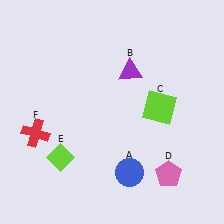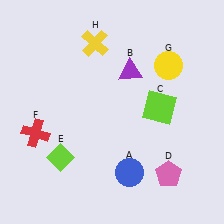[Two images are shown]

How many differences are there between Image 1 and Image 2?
There are 2 differences between the two images.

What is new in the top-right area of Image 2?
A yellow circle (G) was added in the top-right area of Image 2.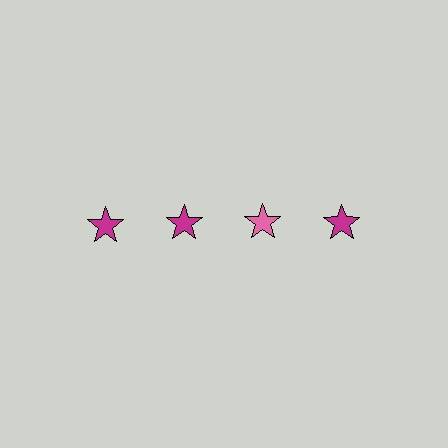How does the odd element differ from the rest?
It has a different color: pink instead of magenta.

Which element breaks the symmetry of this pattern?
The pink star in the top row, center column breaks the symmetry. All other shapes are magenta stars.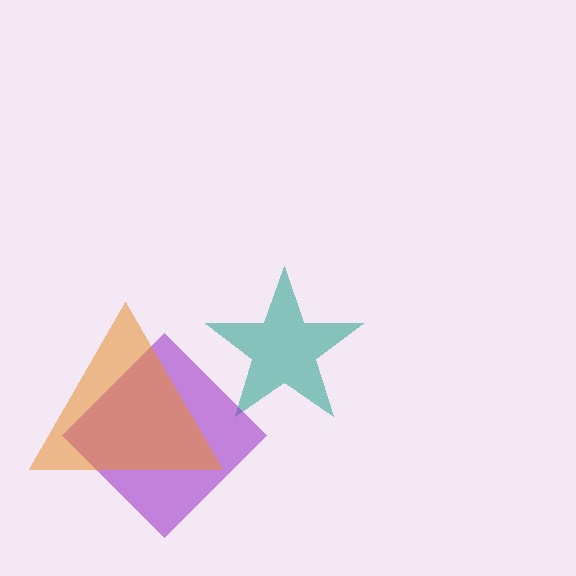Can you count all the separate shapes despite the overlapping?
Yes, there are 3 separate shapes.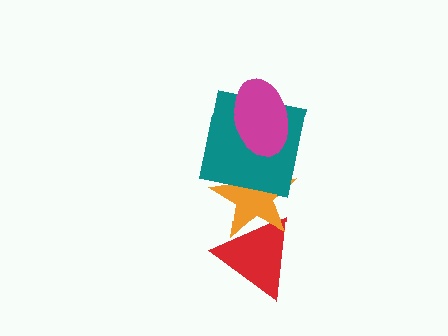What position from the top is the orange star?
The orange star is 3rd from the top.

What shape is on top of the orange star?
The teal square is on top of the orange star.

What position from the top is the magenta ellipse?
The magenta ellipse is 1st from the top.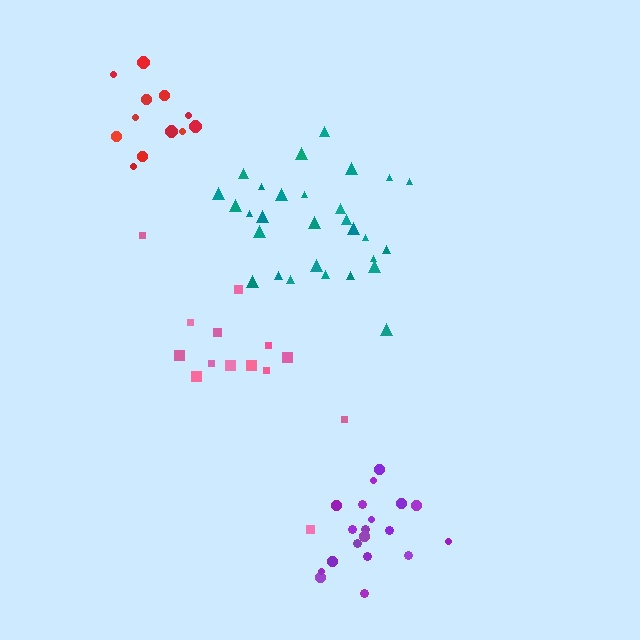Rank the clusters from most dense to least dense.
purple, teal, red, pink.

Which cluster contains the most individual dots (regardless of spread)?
Teal (29).